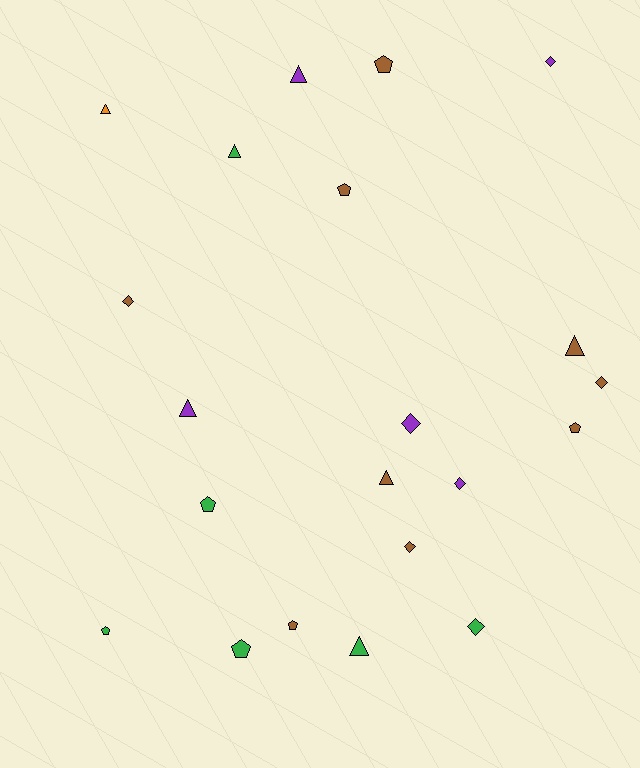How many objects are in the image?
There are 21 objects.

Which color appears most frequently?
Brown, with 9 objects.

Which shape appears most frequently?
Pentagon, with 7 objects.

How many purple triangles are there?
There are 2 purple triangles.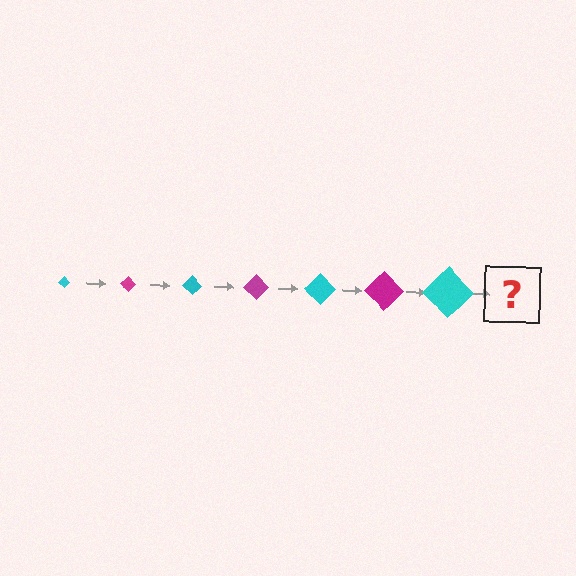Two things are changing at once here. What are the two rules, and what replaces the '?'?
The two rules are that the diamond grows larger each step and the color cycles through cyan and magenta. The '?' should be a magenta diamond, larger than the previous one.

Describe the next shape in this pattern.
It should be a magenta diamond, larger than the previous one.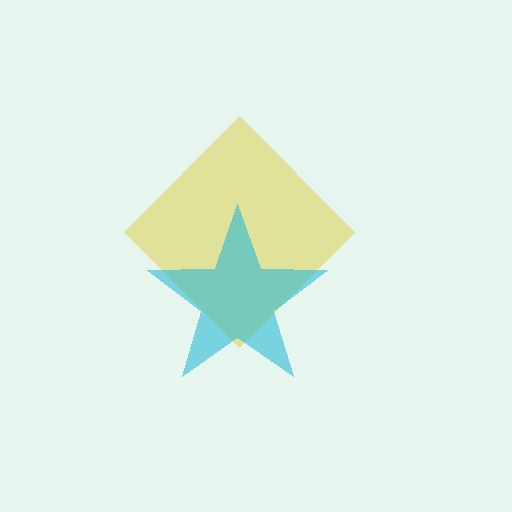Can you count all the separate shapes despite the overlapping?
Yes, there are 2 separate shapes.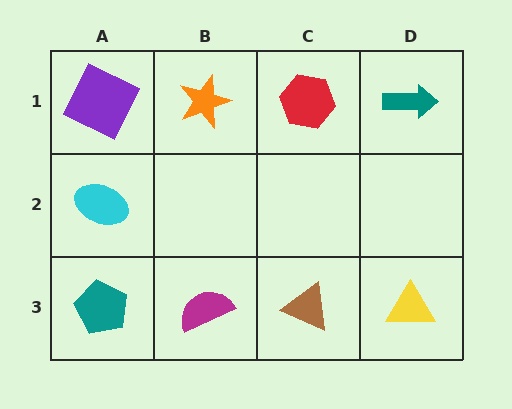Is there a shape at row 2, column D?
No, that cell is empty.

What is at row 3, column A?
A teal pentagon.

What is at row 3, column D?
A yellow triangle.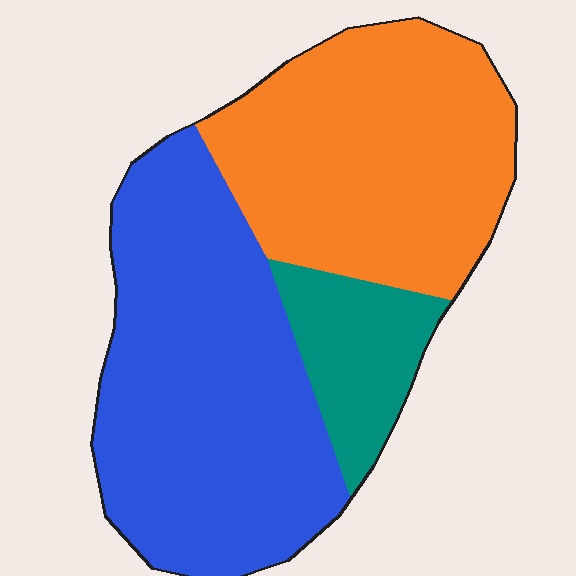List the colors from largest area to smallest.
From largest to smallest: blue, orange, teal.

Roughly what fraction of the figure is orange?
Orange takes up about two fifths (2/5) of the figure.